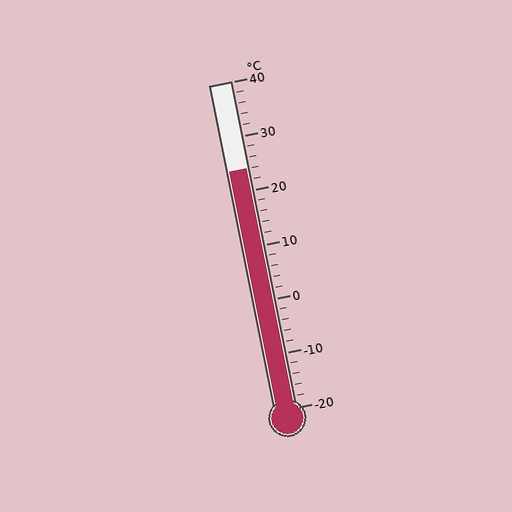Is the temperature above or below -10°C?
The temperature is above -10°C.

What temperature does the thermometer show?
The thermometer shows approximately 24°C.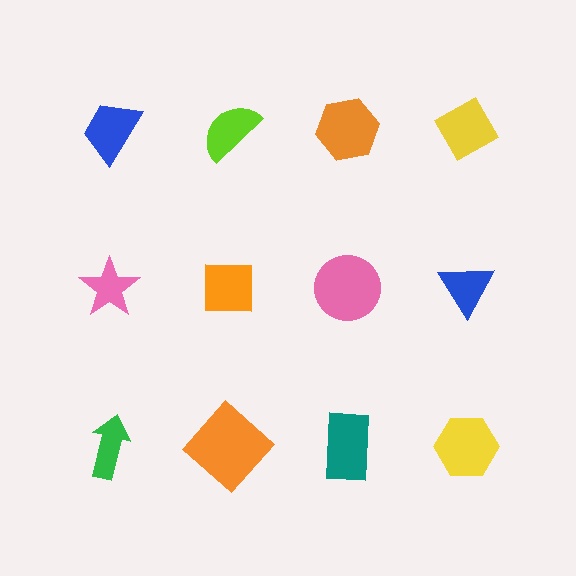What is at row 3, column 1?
A green arrow.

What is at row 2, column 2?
An orange square.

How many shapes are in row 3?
4 shapes.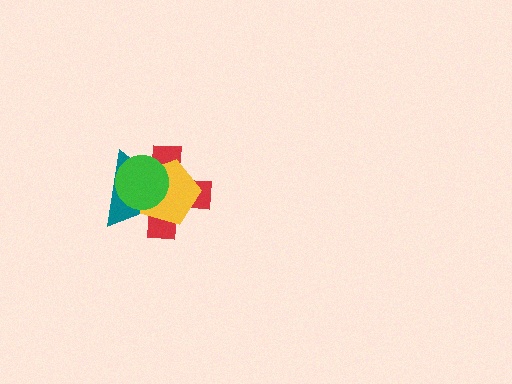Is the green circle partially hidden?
No, no other shape covers it.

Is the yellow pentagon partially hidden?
Yes, it is partially covered by another shape.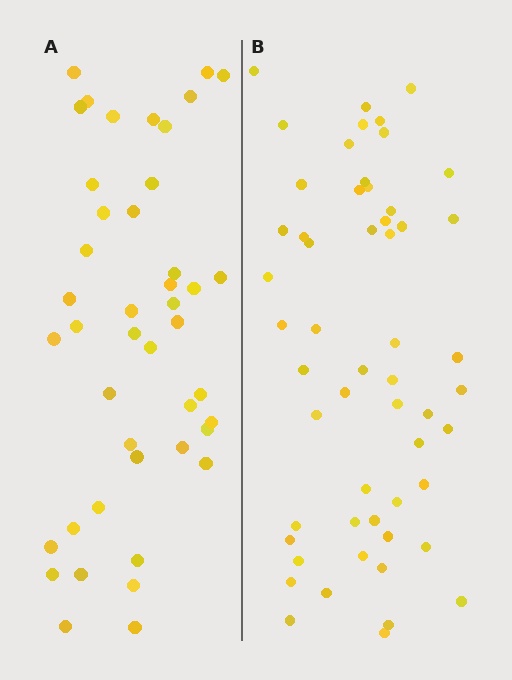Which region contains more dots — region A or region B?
Region B (the right region) has more dots.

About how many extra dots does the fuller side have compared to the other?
Region B has roughly 12 or so more dots than region A.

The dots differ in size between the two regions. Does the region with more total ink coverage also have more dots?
No. Region A has more total ink coverage because its dots are larger, but region B actually contains more individual dots. Total area can be misleading — the number of items is what matters here.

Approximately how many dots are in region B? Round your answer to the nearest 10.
About 60 dots. (The exact count is 55, which rounds to 60.)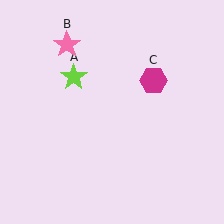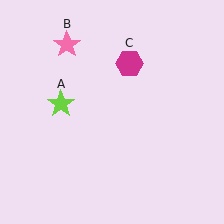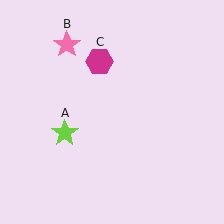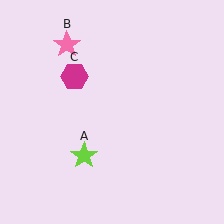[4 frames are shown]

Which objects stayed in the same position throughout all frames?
Pink star (object B) remained stationary.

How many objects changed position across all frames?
2 objects changed position: lime star (object A), magenta hexagon (object C).